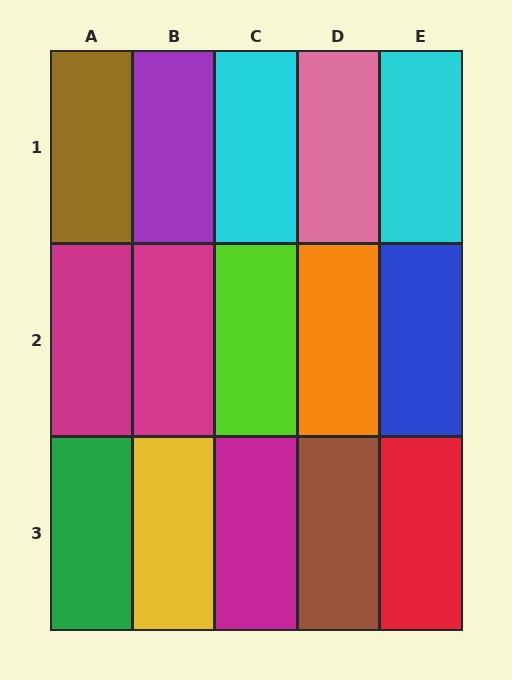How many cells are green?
1 cell is green.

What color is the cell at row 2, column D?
Orange.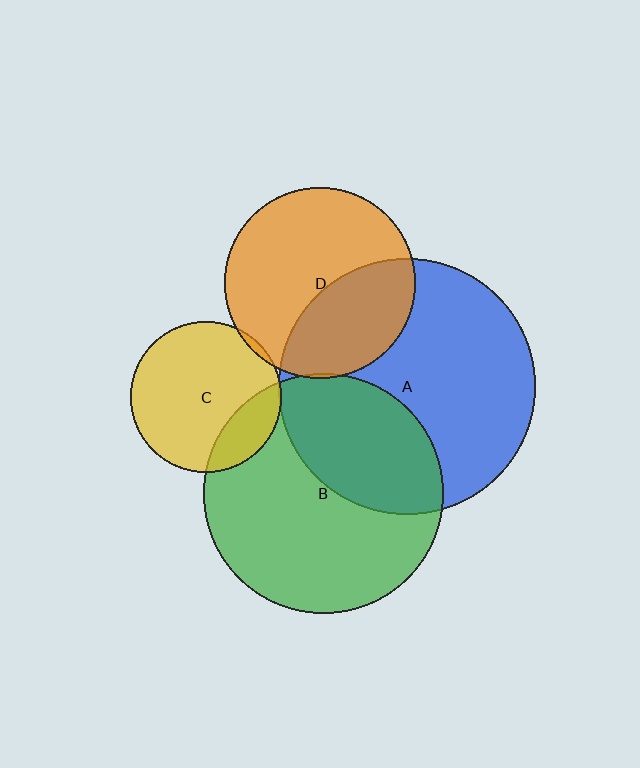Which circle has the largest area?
Circle A (blue).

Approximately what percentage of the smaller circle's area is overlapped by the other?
Approximately 40%.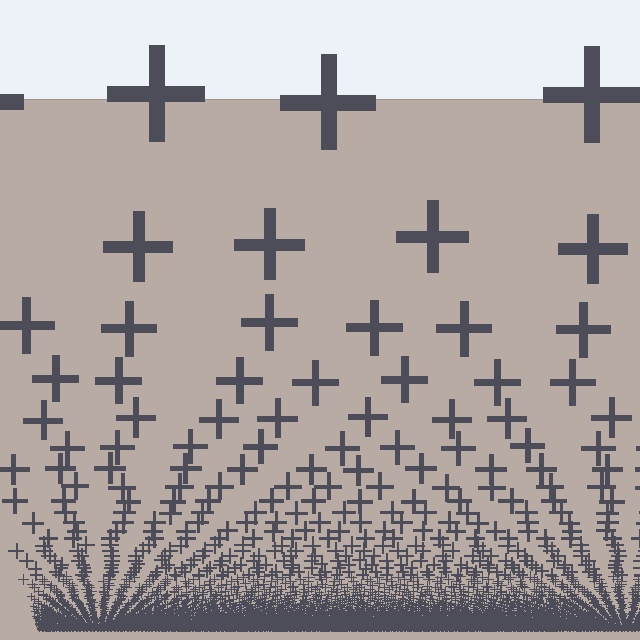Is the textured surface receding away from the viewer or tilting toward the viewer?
The surface appears to tilt toward the viewer. Texture elements get larger and sparser toward the top.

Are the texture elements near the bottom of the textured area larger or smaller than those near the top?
Smaller. The gradient is inverted — elements near the bottom are smaller and denser.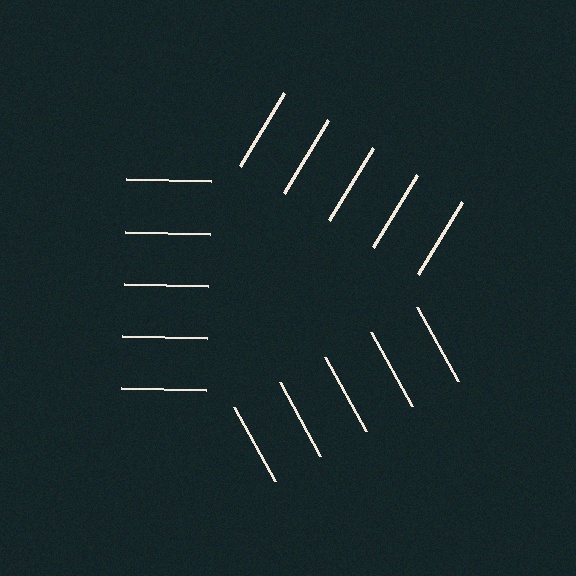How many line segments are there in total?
15 — 5 along each of the 3 edges.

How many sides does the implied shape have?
3 sides — the line-ends trace a triangle.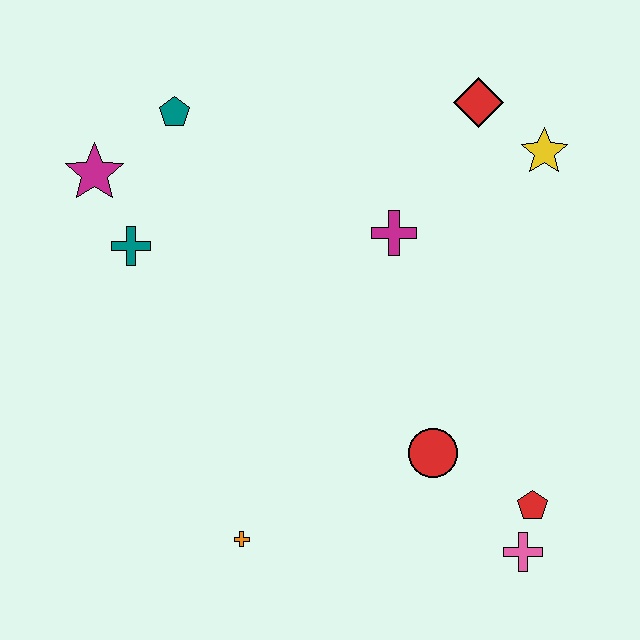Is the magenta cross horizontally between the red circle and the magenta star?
Yes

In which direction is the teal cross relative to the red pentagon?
The teal cross is to the left of the red pentagon.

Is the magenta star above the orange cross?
Yes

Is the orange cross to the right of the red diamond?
No